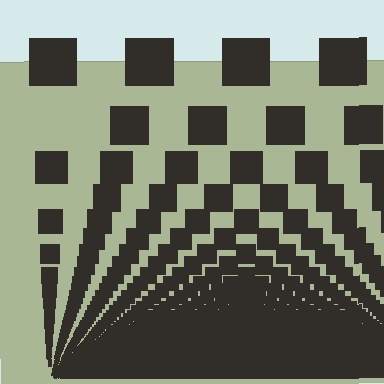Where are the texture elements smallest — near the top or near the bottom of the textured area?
Near the bottom.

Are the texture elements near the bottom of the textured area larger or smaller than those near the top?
Smaller. The gradient is inverted — elements near the bottom are smaller and denser.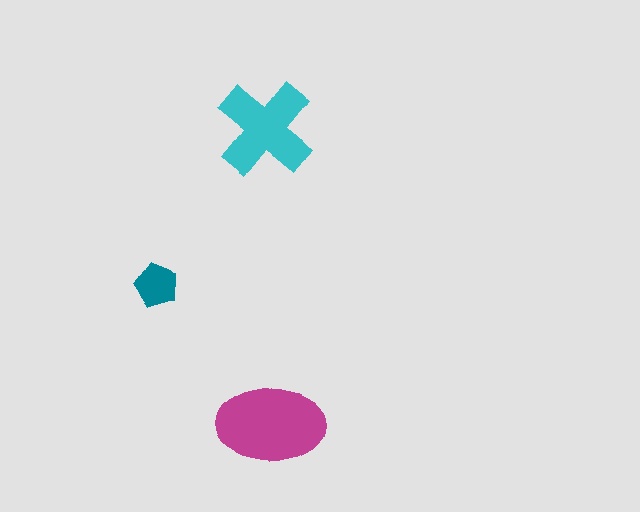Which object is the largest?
The magenta ellipse.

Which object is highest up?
The cyan cross is topmost.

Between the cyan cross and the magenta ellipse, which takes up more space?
The magenta ellipse.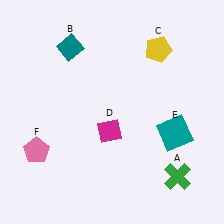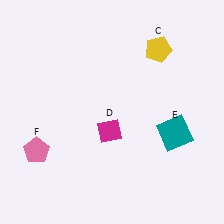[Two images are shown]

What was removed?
The teal diamond (B), the green cross (A) were removed in Image 2.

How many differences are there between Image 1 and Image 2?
There are 2 differences between the two images.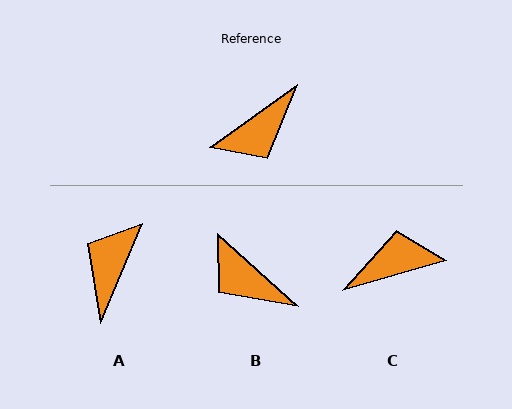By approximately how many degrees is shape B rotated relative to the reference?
Approximately 77 degrees clockwise.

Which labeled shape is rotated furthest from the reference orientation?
C, about 160 degrees away.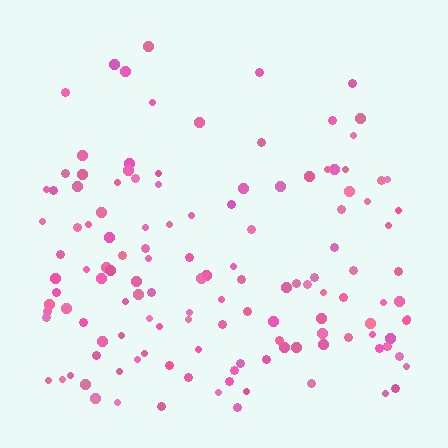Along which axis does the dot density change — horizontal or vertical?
Vertical.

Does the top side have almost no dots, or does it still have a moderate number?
Still a moderate number, just noticeably fewer than the bottom.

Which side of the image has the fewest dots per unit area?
The top.